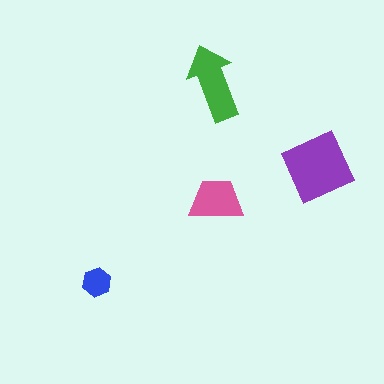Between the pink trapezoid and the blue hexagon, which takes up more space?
The pink trapezoid.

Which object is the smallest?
The blue hexagon.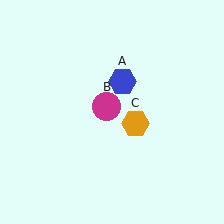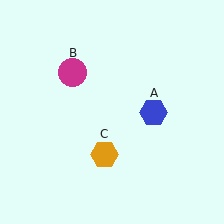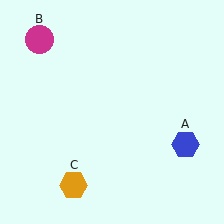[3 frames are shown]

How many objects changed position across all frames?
3 objects changed position: blue hexagon (object A), magenta circle (object B), orange hexagon (object C).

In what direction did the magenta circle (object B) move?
The magenta circle (object B) moved up and to the left.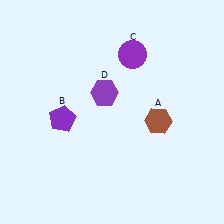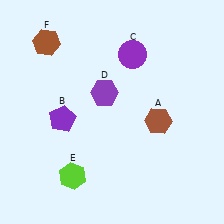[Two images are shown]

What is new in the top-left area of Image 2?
A brown hexagon (F) was added in the top-left area of Image 2.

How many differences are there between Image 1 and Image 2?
There are 2 differences between the two images.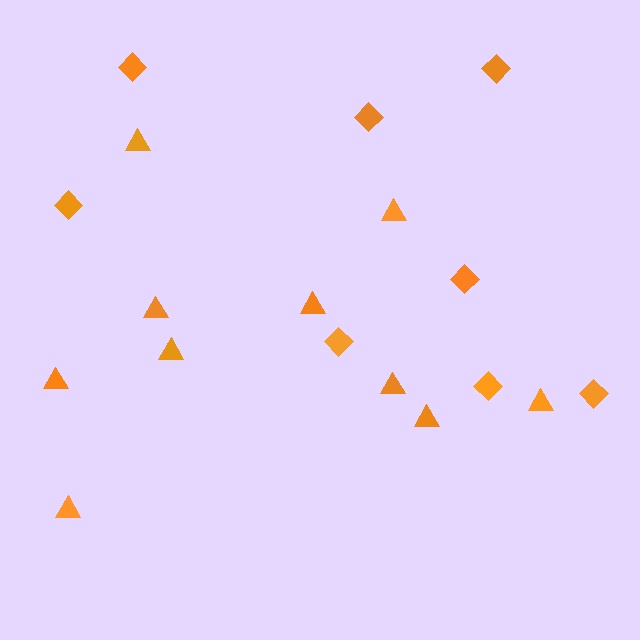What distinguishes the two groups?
There are 2 groups: one group of triangles (10) and one group of diamonds (8).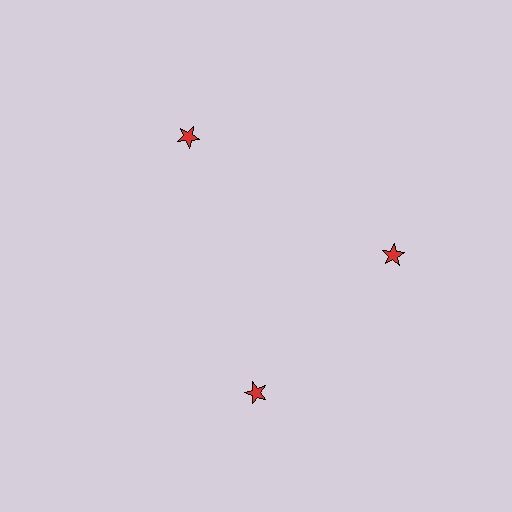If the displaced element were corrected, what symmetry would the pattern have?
It would have 3-fold rotational symmetry — the pattern would map onto itself every 120 degrees.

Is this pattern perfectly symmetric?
No. The 3 red stars are arranged in a ring, but one element near the 7 o'clock position is rotated out of alignment along the ring, breaking the 3-fold rotational symmetry.